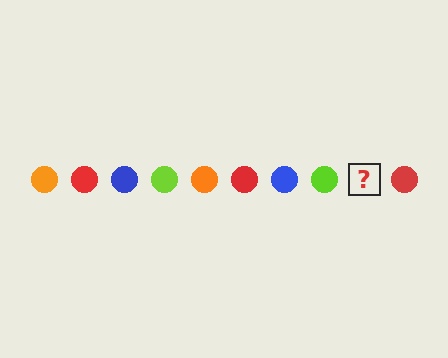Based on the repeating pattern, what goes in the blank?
The blank should be an orange circle.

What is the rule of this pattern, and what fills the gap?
The rule is that the pattern cycles through orange, red, blue, lime circles. The gap should be filled with an orange circle.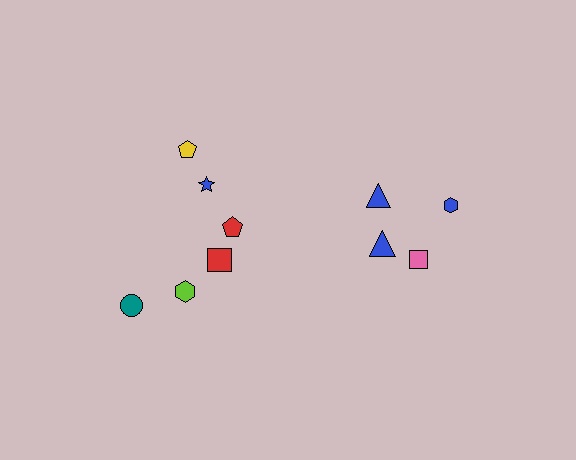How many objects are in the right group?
There are 4 objects.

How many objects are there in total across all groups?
There are 10 objects.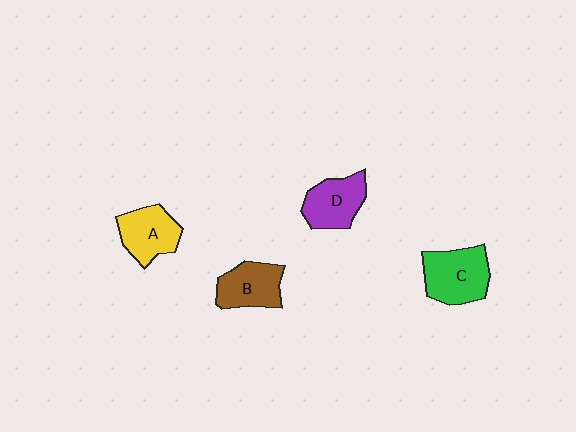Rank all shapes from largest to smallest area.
From largest to smallest: C (green), A (yellow), D (purple), B (brown).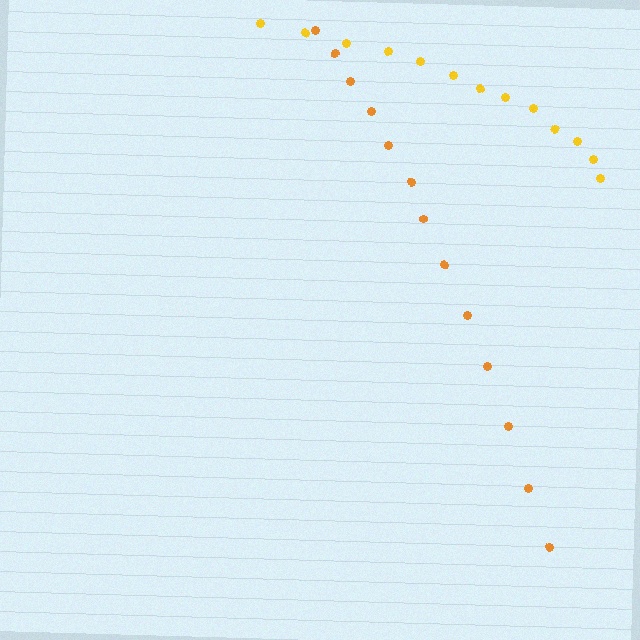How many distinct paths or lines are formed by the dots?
There are 2 distinct paths.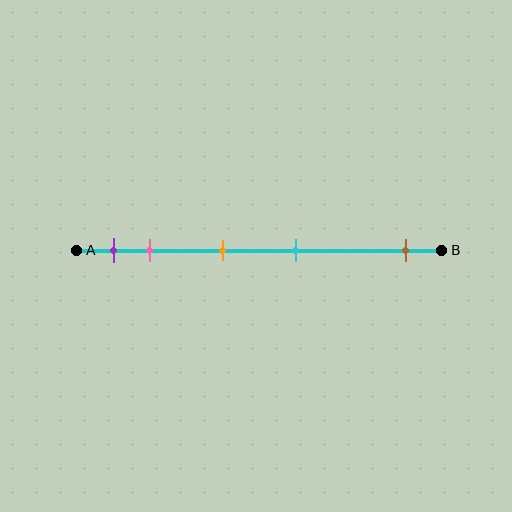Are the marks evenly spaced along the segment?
No, the marks are not evenly spaced.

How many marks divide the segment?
There are 5 marks dividing the segment.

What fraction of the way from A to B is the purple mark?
The purple mark is approximately 10% (0.1) of the way from A to B.